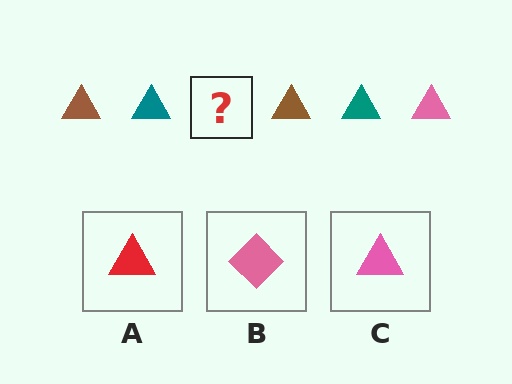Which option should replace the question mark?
Option C.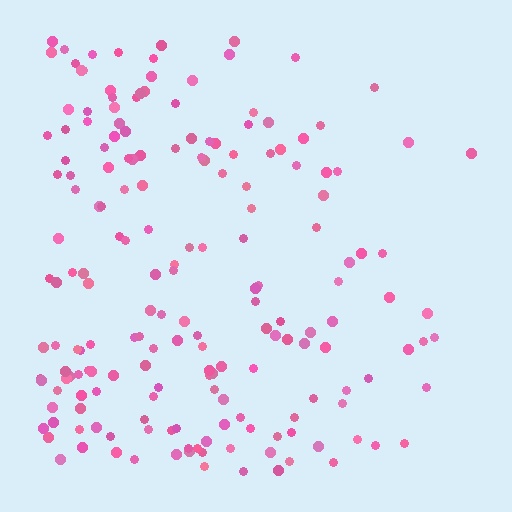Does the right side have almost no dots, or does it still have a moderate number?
Still a moderate number, just noticeably fewer than the left.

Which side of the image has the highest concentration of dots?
The left.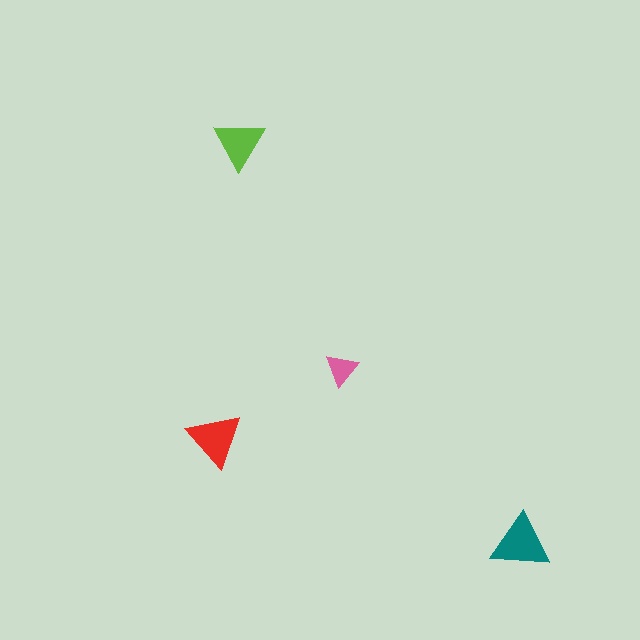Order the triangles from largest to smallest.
the teal one, the red one, the lime one, the pink one.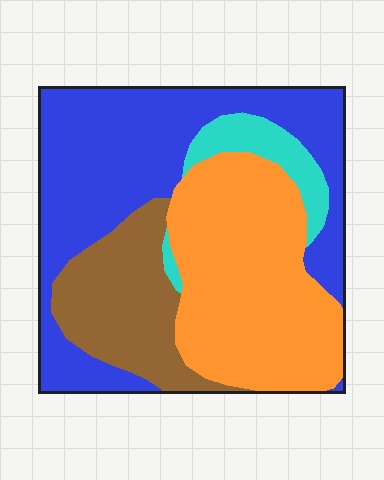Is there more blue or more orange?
Blue.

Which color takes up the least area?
Cyan, at roughly 5%.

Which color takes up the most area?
Blue, at roughly 40%.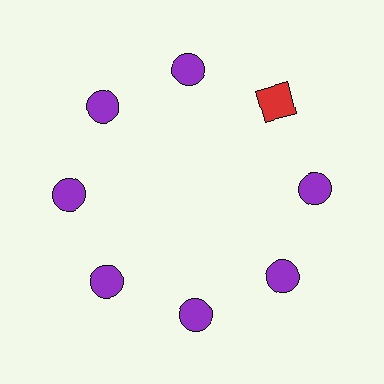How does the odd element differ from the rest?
It differs in both color (red instead of purple) and shape (square instead of circle).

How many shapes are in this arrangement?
There are 8 shapes arranged in a ring pattern.